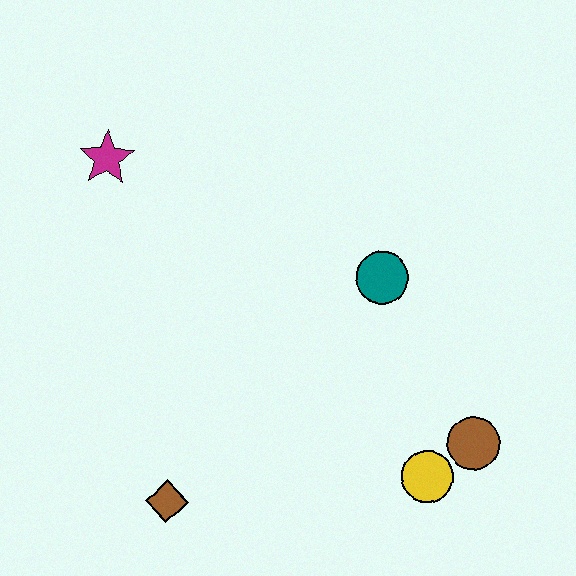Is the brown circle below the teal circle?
Yes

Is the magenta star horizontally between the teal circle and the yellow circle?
No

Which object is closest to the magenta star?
The teal circle is closest to the magenta star.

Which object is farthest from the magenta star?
The brown circle is farthest from the magenta star.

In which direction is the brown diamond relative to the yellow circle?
The brown diamond is to the left of the yellow circle.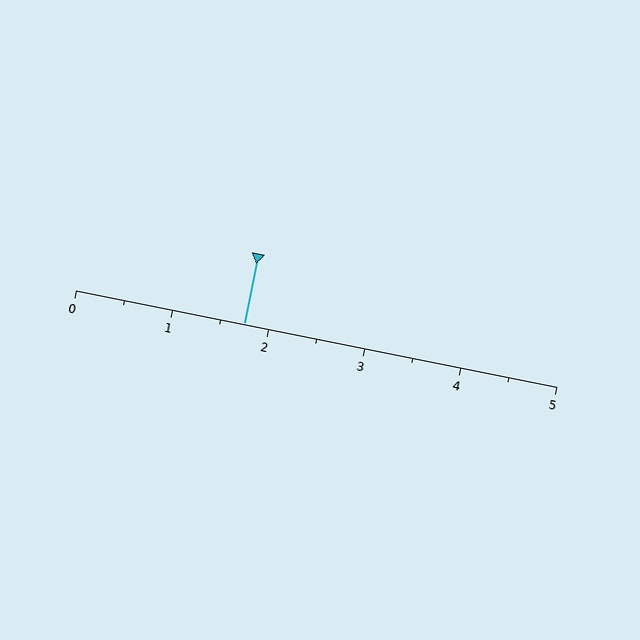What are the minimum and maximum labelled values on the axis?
The axis runs from 0 to 5.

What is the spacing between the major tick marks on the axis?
The major ticks are spaced 1 apart.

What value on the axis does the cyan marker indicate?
The marker indicates approximately 1.8.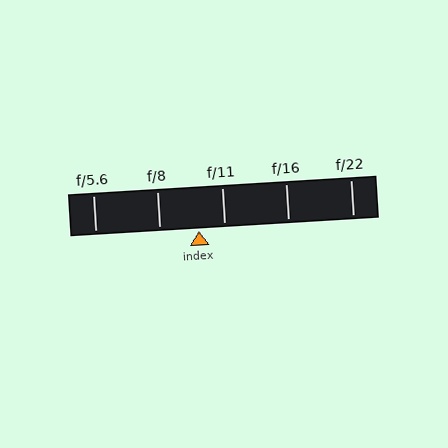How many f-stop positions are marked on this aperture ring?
There are 5 f-stop positions marked.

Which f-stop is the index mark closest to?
The index mark is closest to f/11.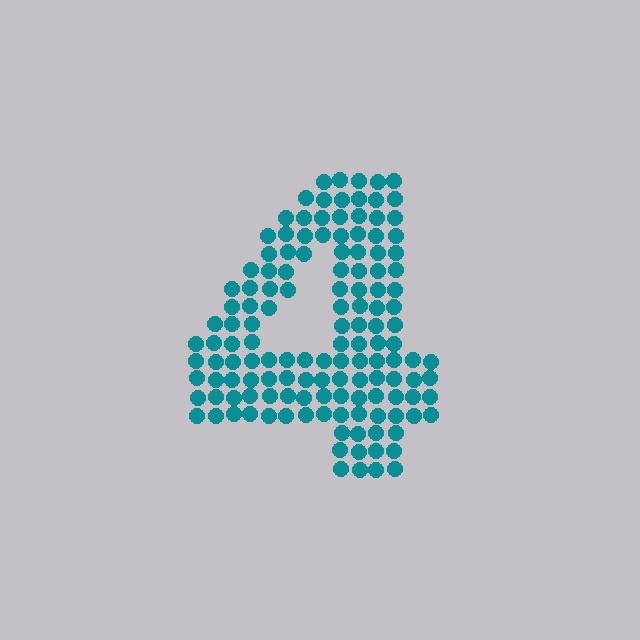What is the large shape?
The large shape is the digit 4.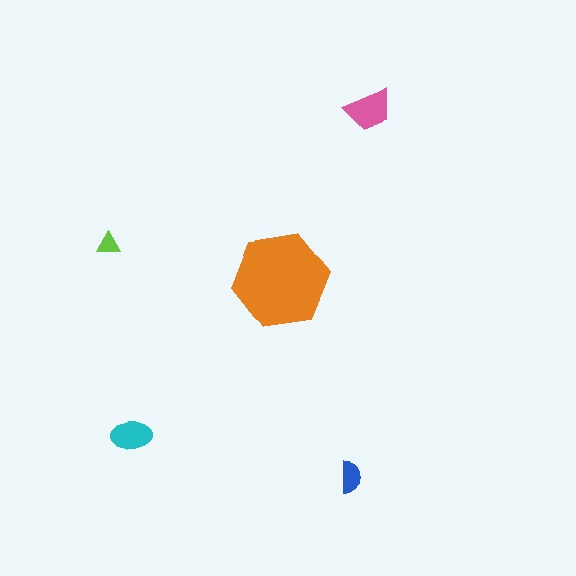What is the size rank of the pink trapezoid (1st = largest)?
2nd.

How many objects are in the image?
There are 5 objects in the image.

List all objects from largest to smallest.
The orange hexagon, the pink trapezoid, the cyan ellipse, the blue semicircle, the lime triangle.